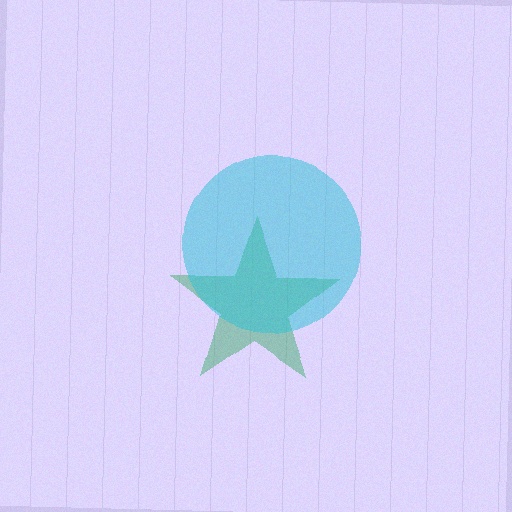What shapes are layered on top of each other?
The layered shapes are: a green star, a cyan circle.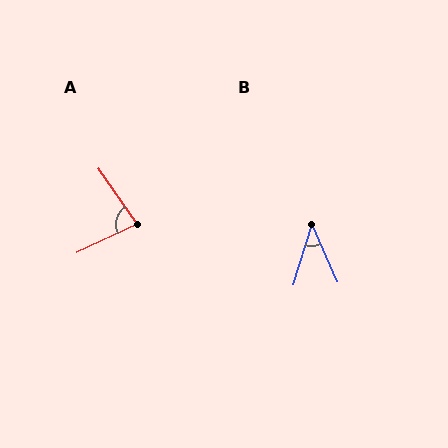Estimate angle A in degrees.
Approximately 81 degrees.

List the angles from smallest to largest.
B (41°), A (81°).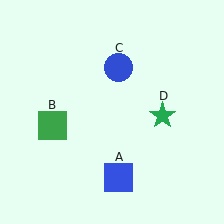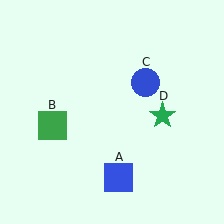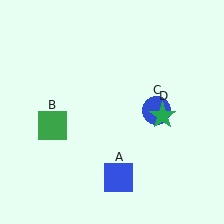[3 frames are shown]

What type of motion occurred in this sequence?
The blue circle (object C) rotated clockwise around the center of the scene.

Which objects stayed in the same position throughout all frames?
Blue square (object A) and green square (object B) and green star (object D) remained stationary.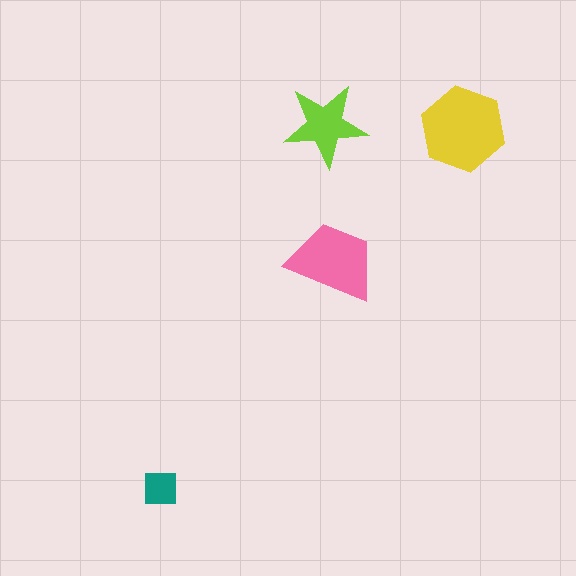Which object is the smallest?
The teal square.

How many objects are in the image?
There are 4 objects in the image.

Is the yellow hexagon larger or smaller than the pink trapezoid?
Larger.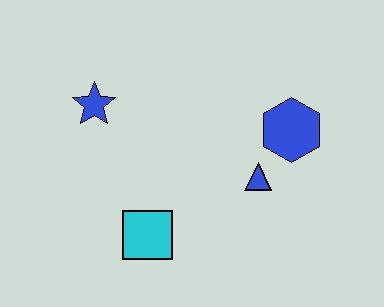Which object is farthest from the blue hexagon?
The blue star is farthest from the blue hexagon.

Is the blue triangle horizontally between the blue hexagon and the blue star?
Yes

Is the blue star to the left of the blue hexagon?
Yes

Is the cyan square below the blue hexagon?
Yes